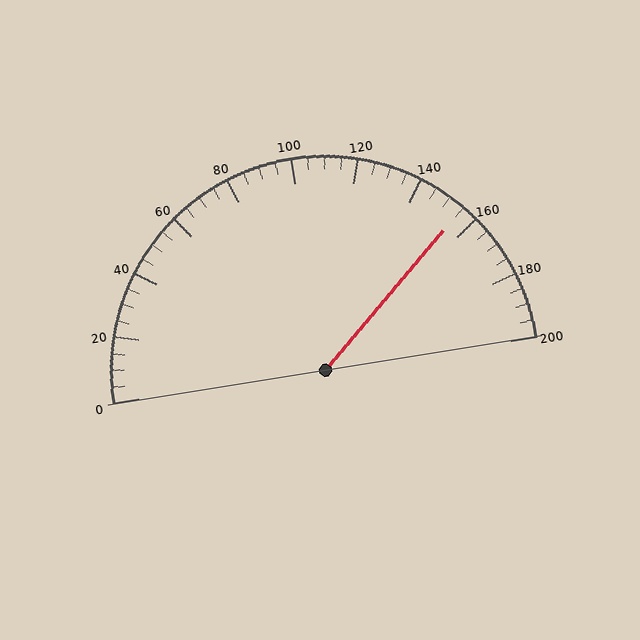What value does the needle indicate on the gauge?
The needle indicates approximately 155.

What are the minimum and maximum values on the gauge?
The gauge ranges from 0 to 200.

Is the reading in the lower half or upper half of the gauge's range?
The reading is in the upper half of the range (0 to 200).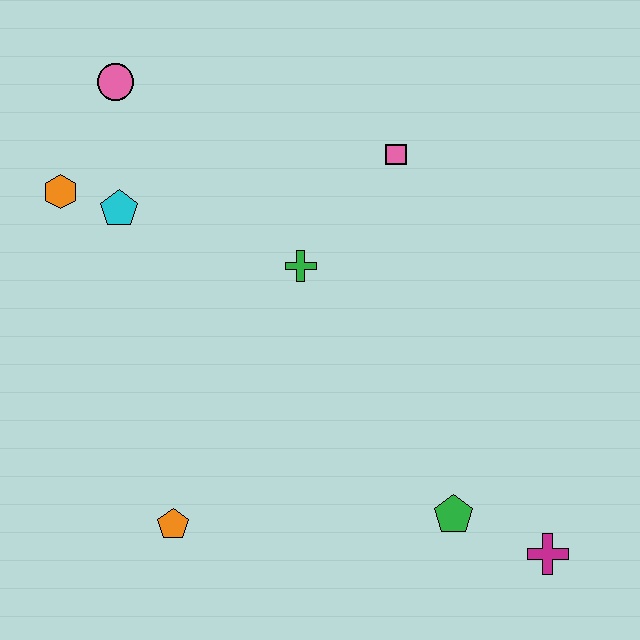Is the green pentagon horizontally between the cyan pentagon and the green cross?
No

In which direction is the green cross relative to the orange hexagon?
The green cross is to the right of the orange hexagon.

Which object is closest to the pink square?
The green cross is closest to the pink square.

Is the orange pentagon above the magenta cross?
Yes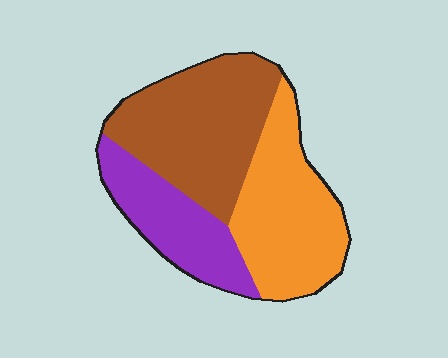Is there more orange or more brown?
Brown.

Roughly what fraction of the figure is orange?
Orange takes up about three eighths (3/8) of the figure.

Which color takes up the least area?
Purple, at roughly 25%.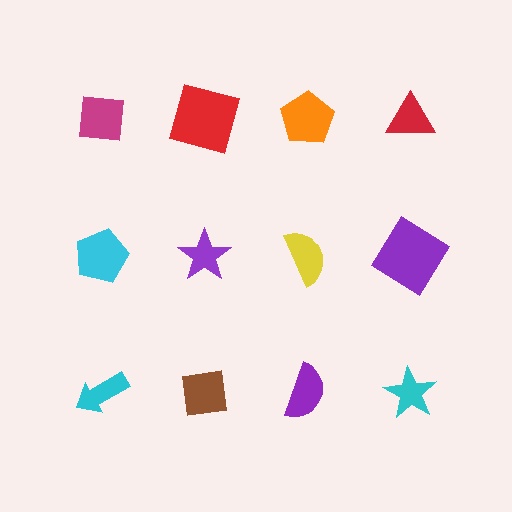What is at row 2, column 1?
A cyan pentagon.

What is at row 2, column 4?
A purple diamond.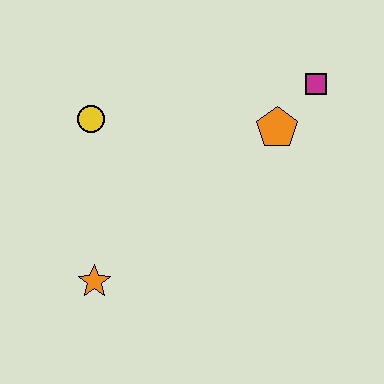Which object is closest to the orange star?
The yellow circle is closest to the orange star.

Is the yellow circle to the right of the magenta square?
No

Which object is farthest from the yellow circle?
The magenta square is farthest from the yellow circle.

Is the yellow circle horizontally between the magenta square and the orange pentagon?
No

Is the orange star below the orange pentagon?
Yes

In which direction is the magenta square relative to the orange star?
The magenta square is to the right of the orange star.